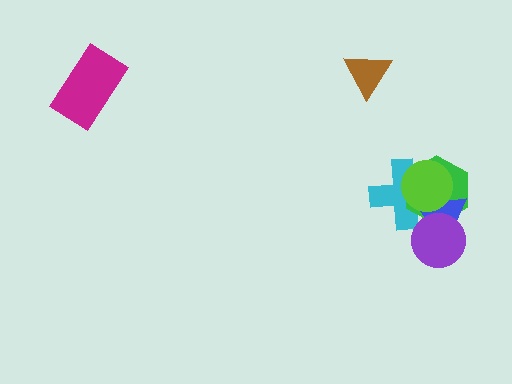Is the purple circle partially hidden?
No, no other shape covers it.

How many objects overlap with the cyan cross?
3 objects overlap with the cyan cross.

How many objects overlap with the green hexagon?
4 objects overlap with the green hexagon.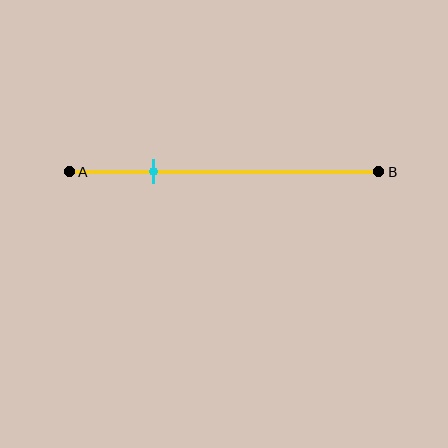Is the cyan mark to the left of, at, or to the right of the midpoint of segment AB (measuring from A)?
The cyan mark is to the left of the midpoint of segment AB.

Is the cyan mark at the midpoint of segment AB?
No, the mark is at about 25% from A, not at the 50% midpoint.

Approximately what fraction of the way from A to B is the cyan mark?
The cyan mark is approximately 25% of the way from A to B.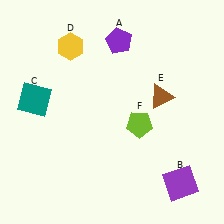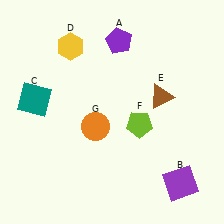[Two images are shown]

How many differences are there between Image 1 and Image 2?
There is 1 difference between the two images.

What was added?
An orange circle (G) was added in Image 2.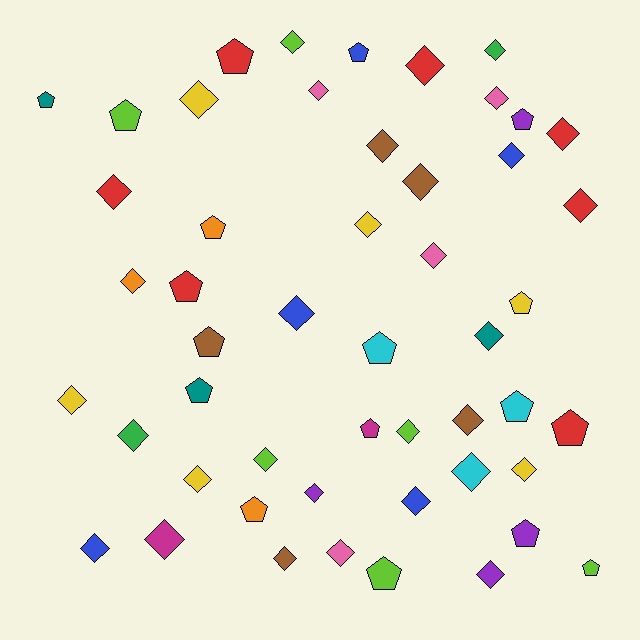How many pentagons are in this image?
There are 18 pentagons.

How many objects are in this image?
There are 50 objects.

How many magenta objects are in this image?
There are 2 magenta objects.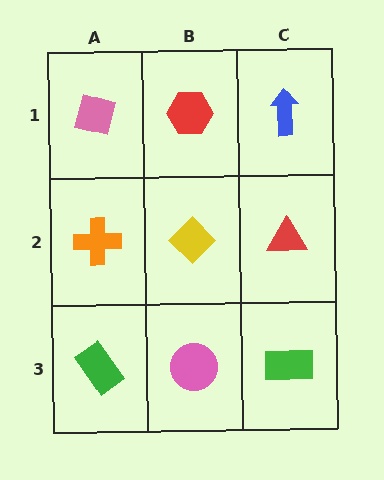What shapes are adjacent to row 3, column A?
An orange cross (row 2, column A), a pink circle (row 3, column B).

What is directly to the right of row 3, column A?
A pink circle.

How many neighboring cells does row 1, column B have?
3.